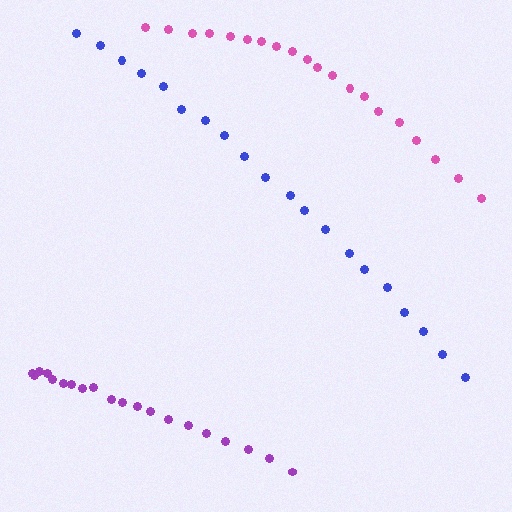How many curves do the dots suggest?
There are 3 distinct paths.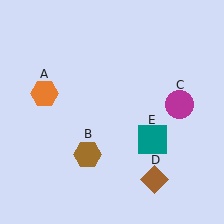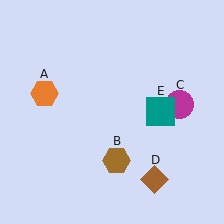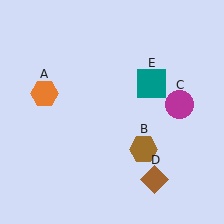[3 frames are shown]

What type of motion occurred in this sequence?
The brown hexagon (object B), teal square (object E) rotated counterclockwise around the center of the scene.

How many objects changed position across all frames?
2 objects changed position: brown hexagon (object B), teal square (object E).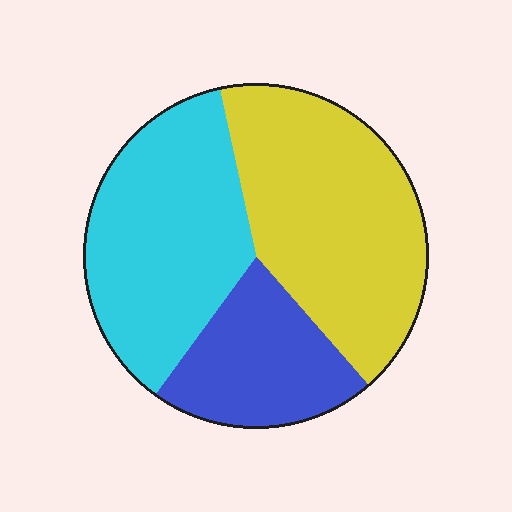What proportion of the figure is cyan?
Cyan covers 37% of the figure.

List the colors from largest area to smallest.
From largest to smallest: yellow, cyan, blue.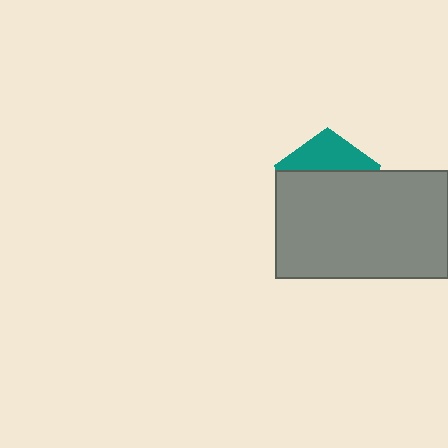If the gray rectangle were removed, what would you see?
You would see the complete teal pentagon.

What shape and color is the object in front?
The object in front is a gray rectangle.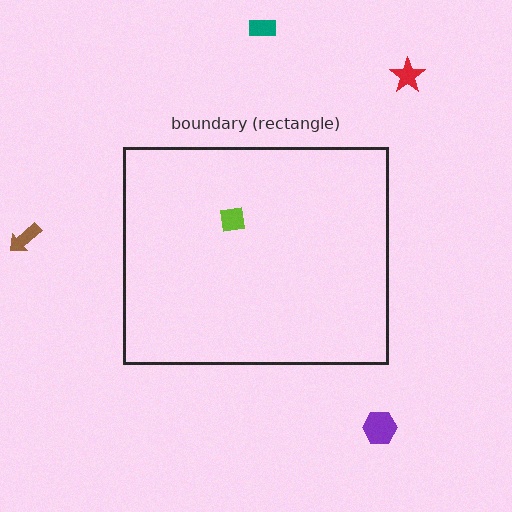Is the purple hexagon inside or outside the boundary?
Outside.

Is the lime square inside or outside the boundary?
Inside.